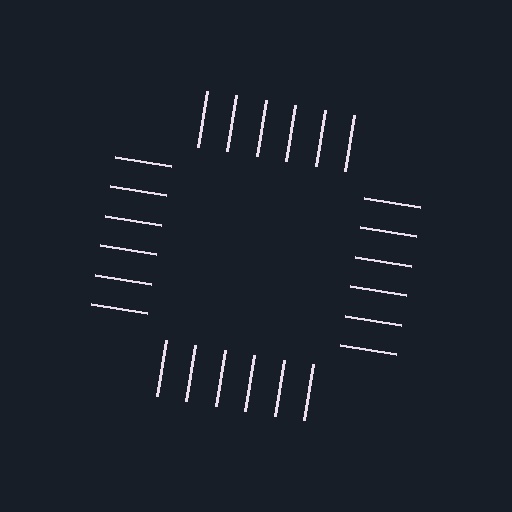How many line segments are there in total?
24 — 6 along each of the 4 edges.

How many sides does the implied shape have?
4 sides — the line-ends trace a square.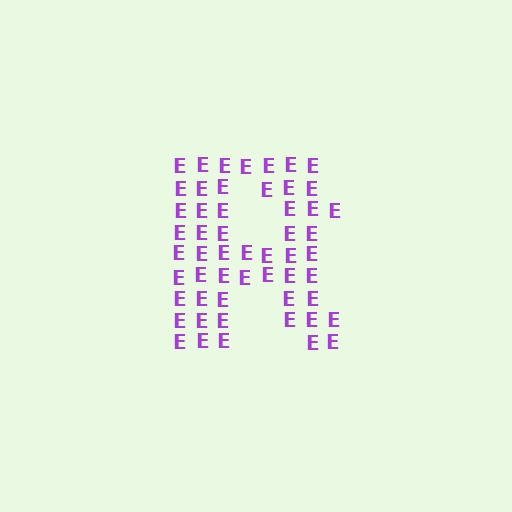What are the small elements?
The small elements are letter E's.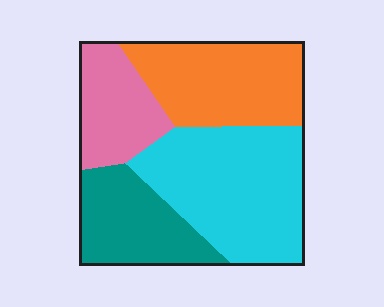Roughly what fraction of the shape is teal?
Teal takes up about one fifth (1/5) of the shape.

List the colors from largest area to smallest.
From largest to smallest: cyan, orange, teal, pink.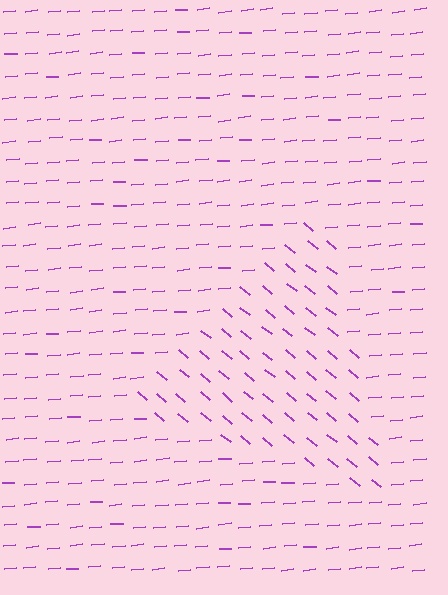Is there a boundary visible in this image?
Yes, there is a texture boundary formed by a change in line orientation.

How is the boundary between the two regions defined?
The boundary is defined purely by a change in line orientation (approximately 45 degrees difference). All lines are the same color and thickness.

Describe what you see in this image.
The image is filled with small purple line segments. A triangle region in the image has lines oriented differently from the surrounding lines, creating a visible texture boundary.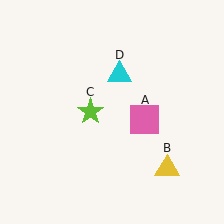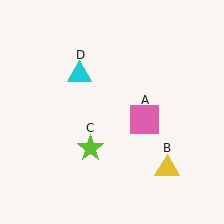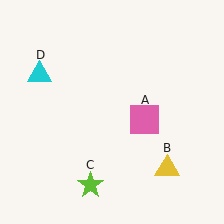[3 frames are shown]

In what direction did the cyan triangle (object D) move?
The cyan triangle (object D) moved left.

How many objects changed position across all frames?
2 objects changed position: lime star (object C), cyan triangle (object D).